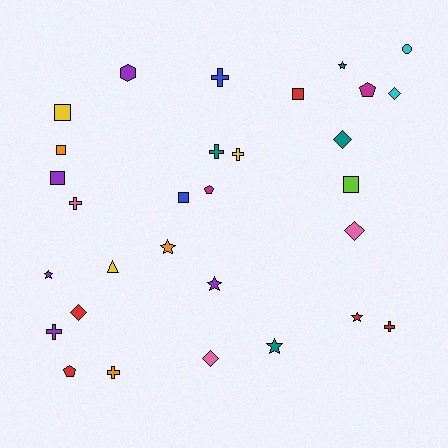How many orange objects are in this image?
There are 3 orange objects.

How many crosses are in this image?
There are 7 crosses.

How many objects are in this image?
There are 30 objects.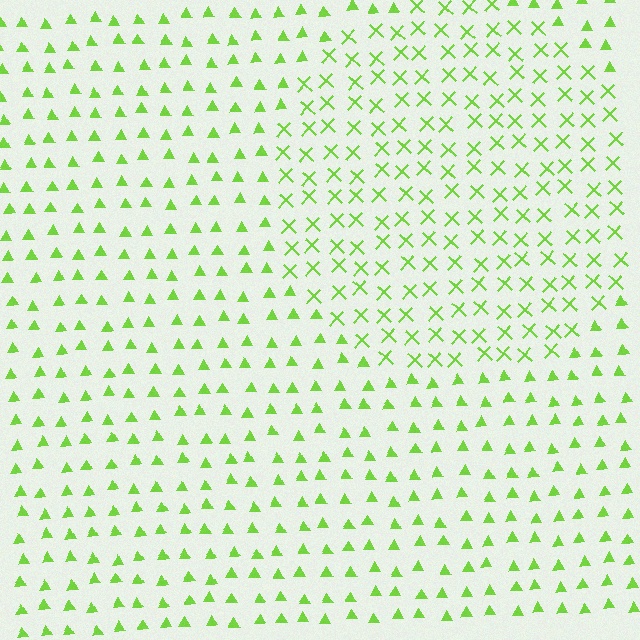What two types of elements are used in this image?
The image uses X marks inside the circle region and triangles outside it.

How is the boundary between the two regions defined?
The boundary is defined by a change in element shape: X marks inside vs. triangles outside. All elements share the same color and spacing.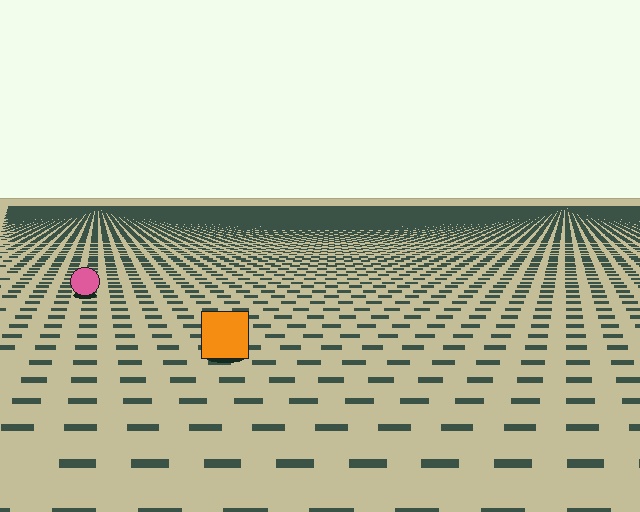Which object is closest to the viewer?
The orange square is closest. The texture marks near it are larger and more spread out.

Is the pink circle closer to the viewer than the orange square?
No. The orange square is closer — you can tell from the texture gradient: the ground texture is coarser near it.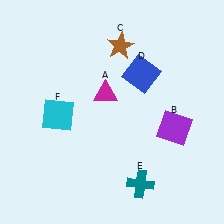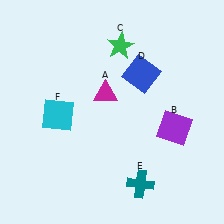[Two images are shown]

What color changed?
The star (C) changed from brown in Image 1 to green in Image 2.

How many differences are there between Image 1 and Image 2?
There is 1 difference between the two images.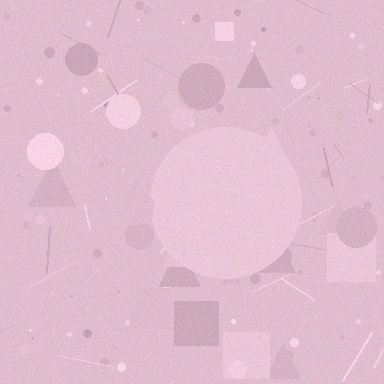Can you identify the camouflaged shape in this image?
The camouflaged shape is a circle.